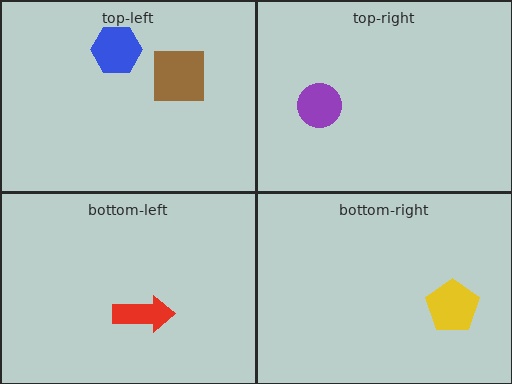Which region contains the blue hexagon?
The top-left region.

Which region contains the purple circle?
The top-right region.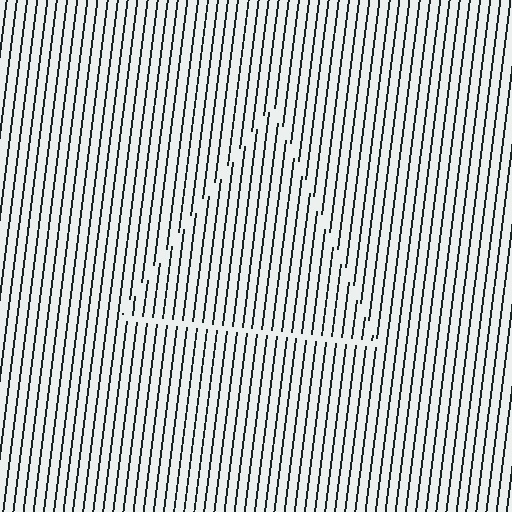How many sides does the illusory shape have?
3 sides — the line-ends trace a triangle.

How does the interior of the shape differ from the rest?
The interior of the shape contains the same grating, shifted by half a period — the contour is defined by the phase discontinuity where line-ends from the inner and outer gratings abut.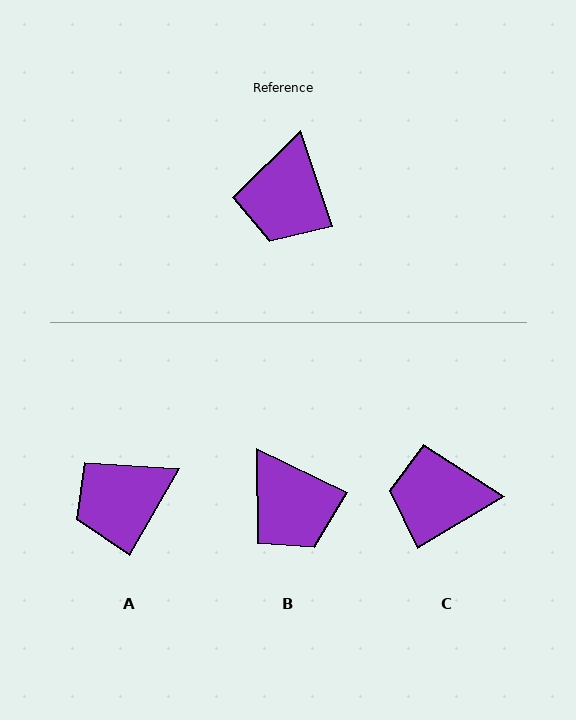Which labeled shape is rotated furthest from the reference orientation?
C, about 77 degrees away.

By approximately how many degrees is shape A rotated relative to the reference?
Approximately 48 degrees clockwise.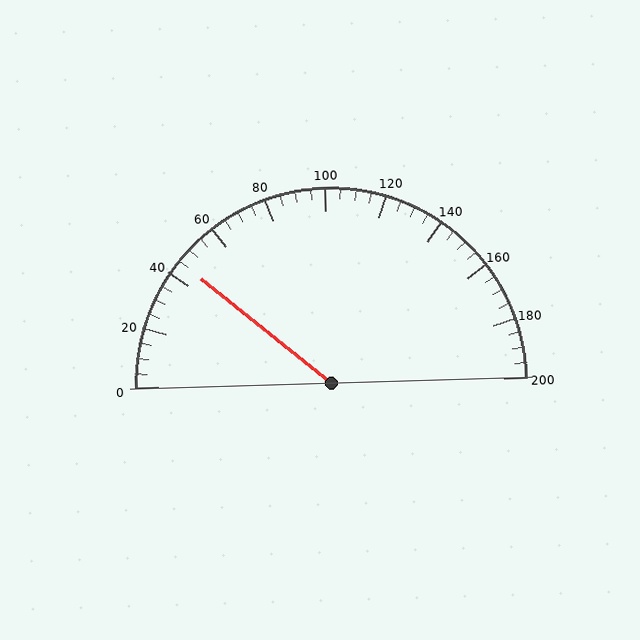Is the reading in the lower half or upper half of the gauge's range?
The reading is in the lower half of the range (0 to 200).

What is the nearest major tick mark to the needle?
The nearest major tick mark is 40.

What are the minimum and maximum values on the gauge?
The gauge ranges from 0 to 200.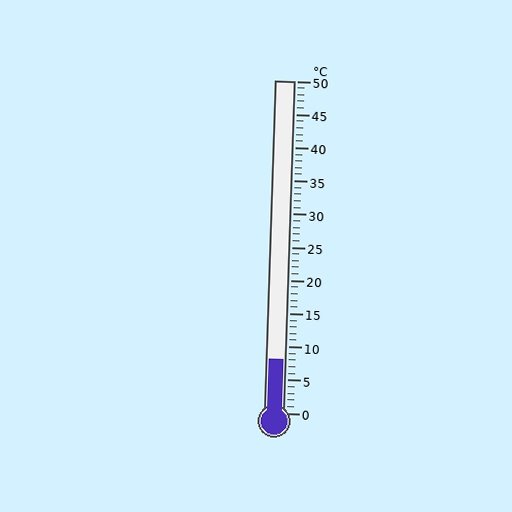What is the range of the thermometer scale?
The thermometer scale ranges from 0°C to 50°C.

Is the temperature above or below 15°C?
The temperature is below 15°C.